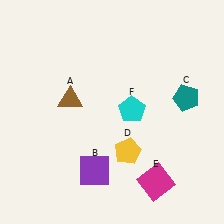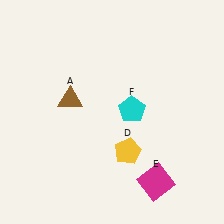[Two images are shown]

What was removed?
The teal pentagon (C), the purple square (B) were removed in Image 2.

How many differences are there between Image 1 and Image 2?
There are 2 differences between the two images.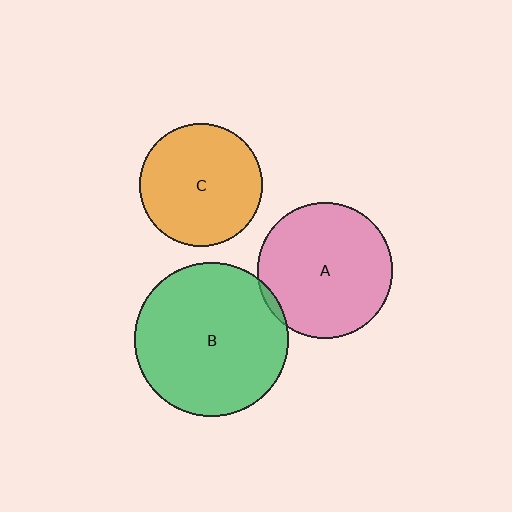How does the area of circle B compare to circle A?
Approximately 1.3 times.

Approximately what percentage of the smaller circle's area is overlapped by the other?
Approximately 5%.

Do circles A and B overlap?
Yes.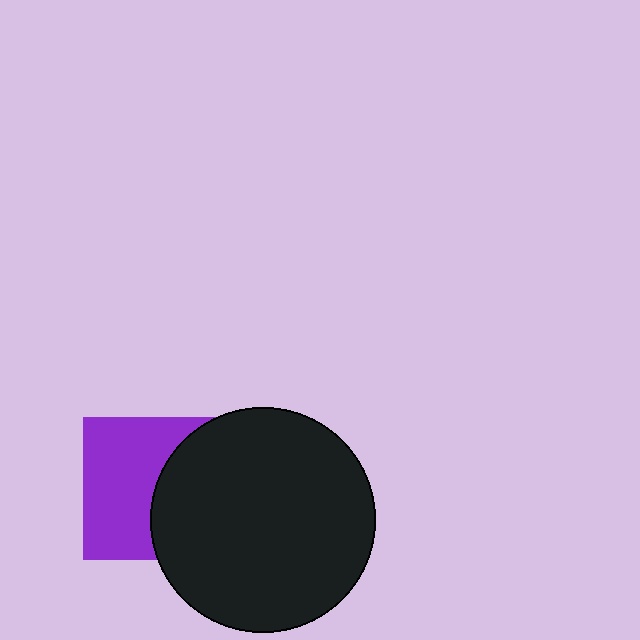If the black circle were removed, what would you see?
You would see the complete purple square.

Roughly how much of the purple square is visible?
About half of it is visible (roughly 56%).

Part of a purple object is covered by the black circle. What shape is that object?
It is a square.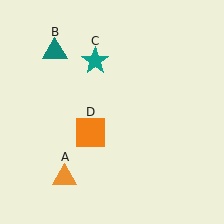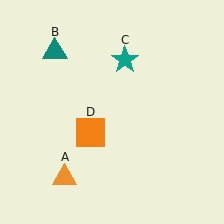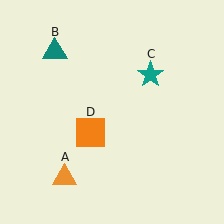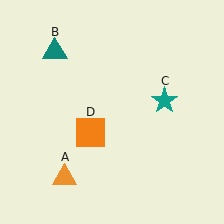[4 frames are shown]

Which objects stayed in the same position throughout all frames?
Orange triangle (object A) and teal triangle (object B) and orange square (object D) remained stationary.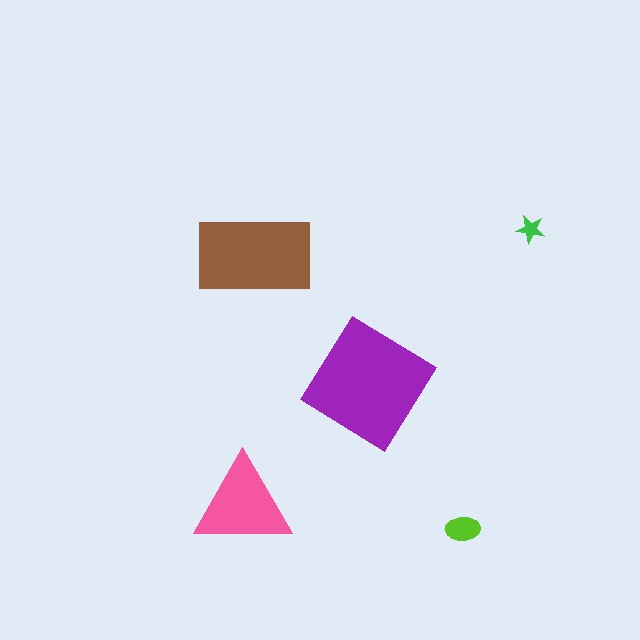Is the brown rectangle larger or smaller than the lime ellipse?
Larger.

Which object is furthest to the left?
The pink triangle is leftmost.